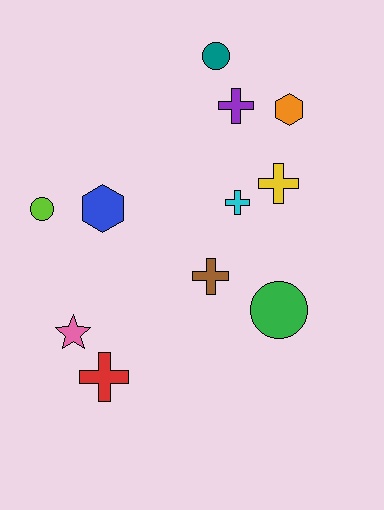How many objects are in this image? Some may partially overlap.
There are 11 objects.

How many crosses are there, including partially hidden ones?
There are 5 crosses.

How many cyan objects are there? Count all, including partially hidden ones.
There is 1 cyan object.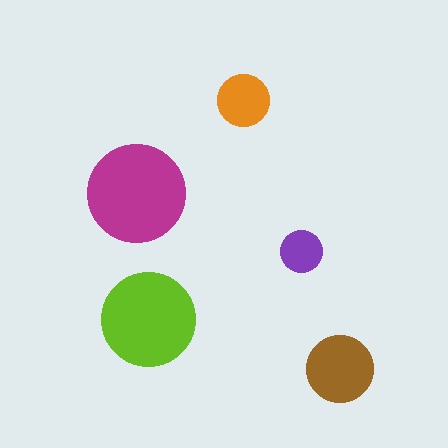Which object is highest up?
The orange circle is topmost.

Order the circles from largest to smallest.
the magenta one, the lime one, the brown one, the orange one, the purple one.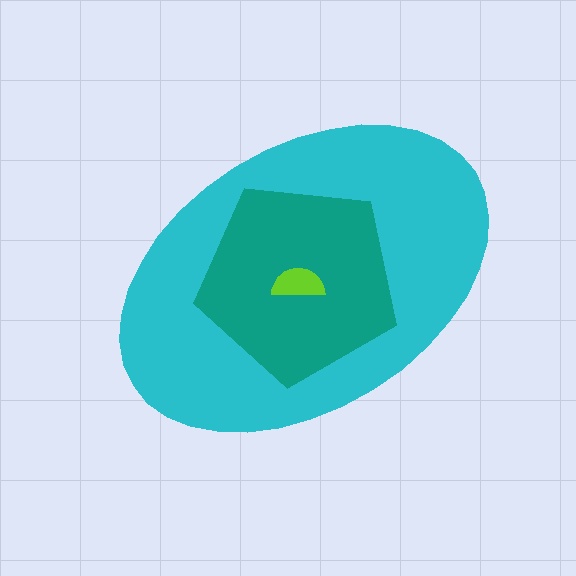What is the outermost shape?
The cyan ellipse.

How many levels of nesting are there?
3.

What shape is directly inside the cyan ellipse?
The teal pentagon.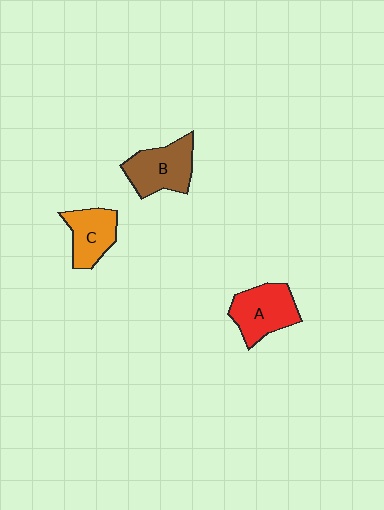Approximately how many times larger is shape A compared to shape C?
Approximately 1.2 times.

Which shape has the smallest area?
Shape C (orange).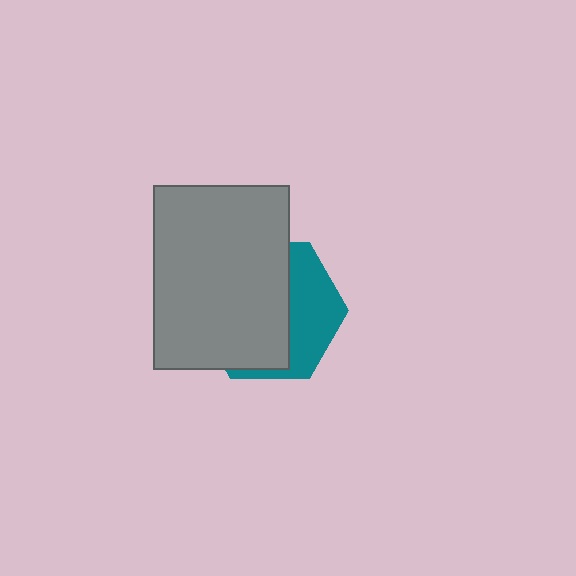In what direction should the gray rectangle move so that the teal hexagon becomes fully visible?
The gray rectangle should move left. That is the shortest direction to clear the overlap and leave the teal hexagon fully visible.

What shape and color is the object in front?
The object in front is a gray rectangle.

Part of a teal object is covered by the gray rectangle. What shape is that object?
It is a hexagon.